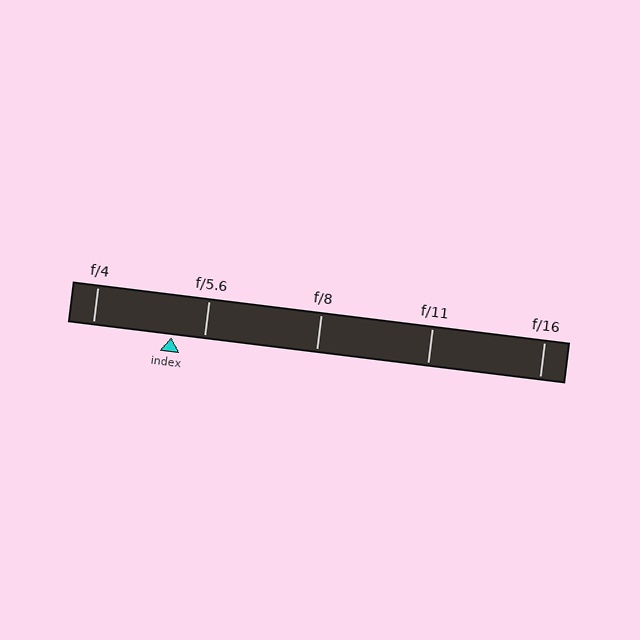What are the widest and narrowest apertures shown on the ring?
The widest aperture shown is f/4 and the narrowest is f/16.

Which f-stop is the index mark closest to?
The index mark is closest to f/5.6.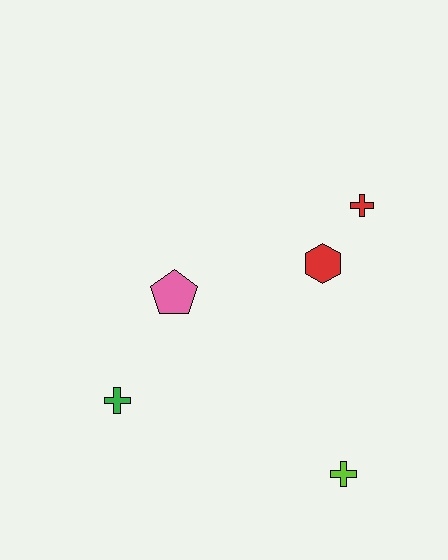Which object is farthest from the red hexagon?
The green cross is farthest from the red hexagon.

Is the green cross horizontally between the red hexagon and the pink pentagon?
No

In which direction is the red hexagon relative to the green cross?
The red hexagon is to the right of the green cross.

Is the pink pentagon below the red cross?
Yes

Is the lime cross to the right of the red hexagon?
Yes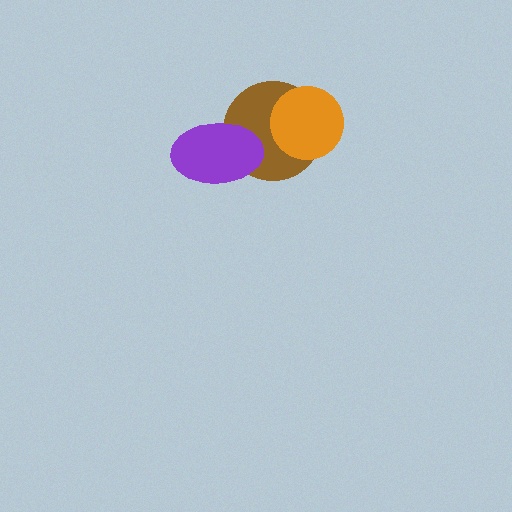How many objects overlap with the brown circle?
2 objects overlap with the brown circle.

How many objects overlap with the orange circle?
1 object overlaps with the orange circle.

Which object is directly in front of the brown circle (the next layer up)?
The purple ellipse is directly in front of the brown circle.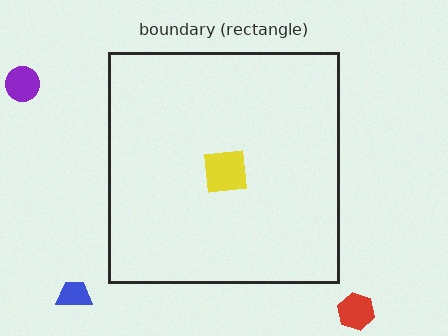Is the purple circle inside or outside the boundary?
Outside.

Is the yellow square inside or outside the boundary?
Inside.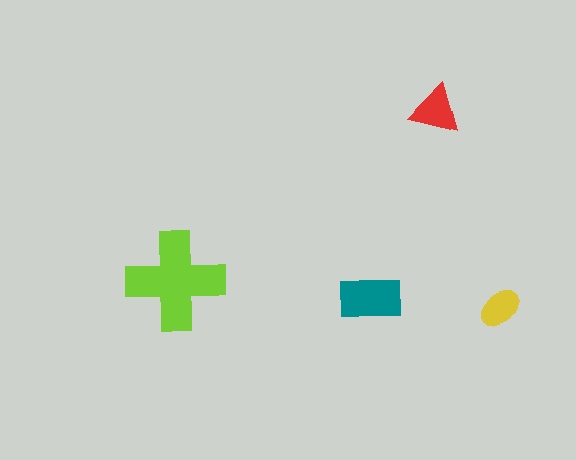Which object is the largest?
The lime cross.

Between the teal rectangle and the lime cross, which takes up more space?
The lime cross.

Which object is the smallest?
The yellow ellipse.